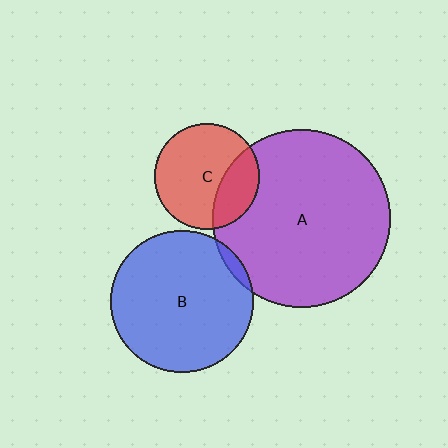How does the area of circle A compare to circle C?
Approximately 2.8 times.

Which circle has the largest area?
Circle A (purple).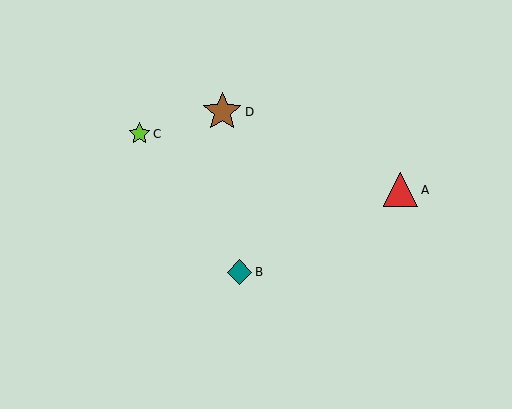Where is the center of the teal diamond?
The center of the teal diamond is at (239, 272).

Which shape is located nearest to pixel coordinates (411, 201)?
The red triangle (labeled A) at (400, 190) is nearest to that location.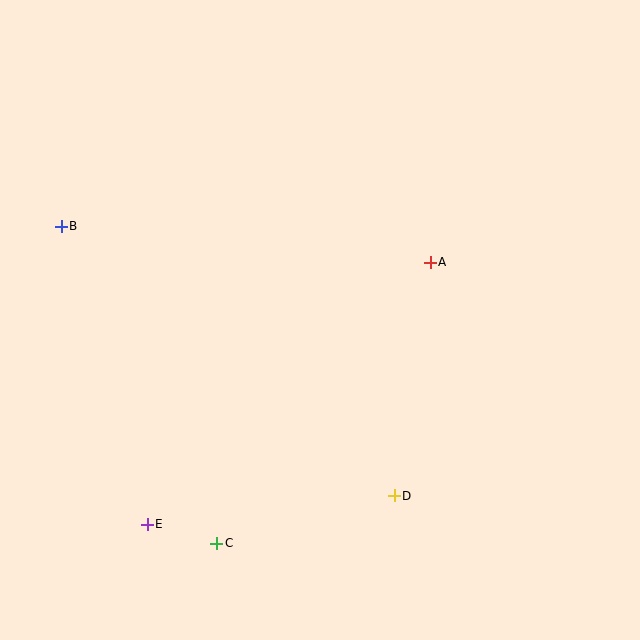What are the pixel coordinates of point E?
Point E is at (147, 524).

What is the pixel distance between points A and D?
The distance between A and D is 236 pixels.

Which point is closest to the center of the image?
Point A at (430, 262) is closest to the center.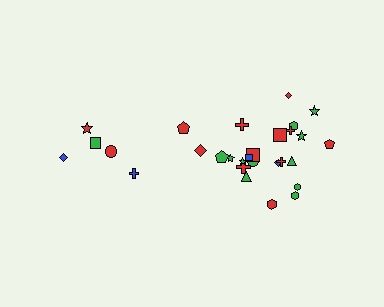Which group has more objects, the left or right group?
The right group.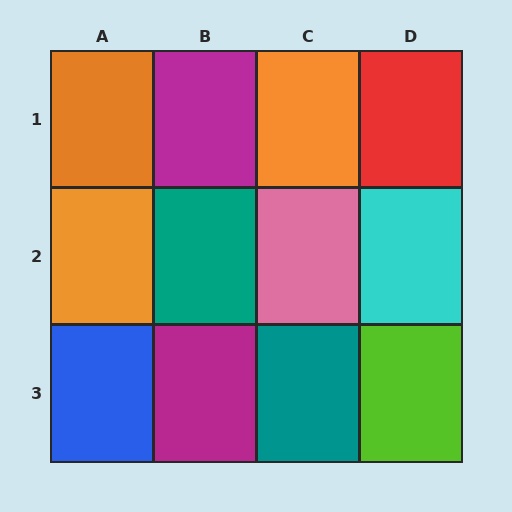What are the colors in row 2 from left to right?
Orange, teal, pink, cyan.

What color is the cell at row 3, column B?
Magenta.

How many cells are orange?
3 cells are orange.